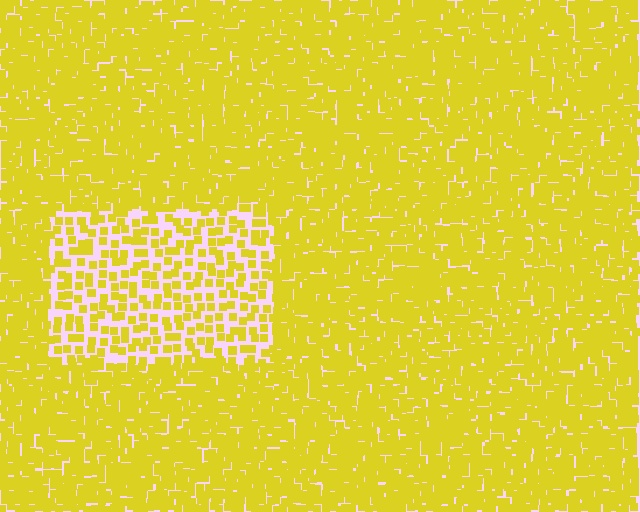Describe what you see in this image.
The image contains small yellow elements arranged at two different densities. A rectangle-shaped region is visible where the elements are less densely packed than the surrounding area.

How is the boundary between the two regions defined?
The boundary is defined by a change in element density (approximately 2.4x ratio). All elements are the same color, size, and shape.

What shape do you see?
I see a rectangle.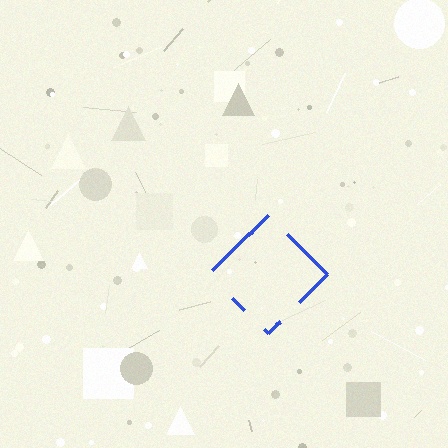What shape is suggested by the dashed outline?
The dashed outline suggests a diamond.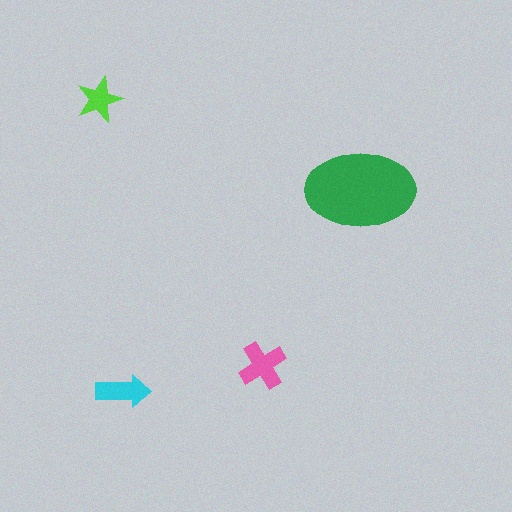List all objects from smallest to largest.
The lime star, the cyan arrow, the pink cross, the green ellipse.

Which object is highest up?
The lime star is topmost.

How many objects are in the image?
There are 4 objects in the image.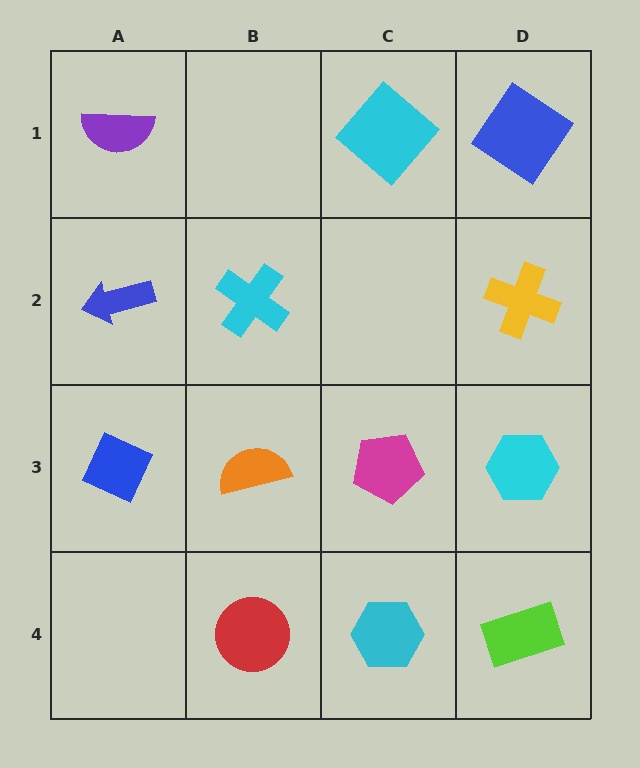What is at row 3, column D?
A cyan hexagon.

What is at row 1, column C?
A cyan diamond.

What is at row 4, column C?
A cyan hexagon.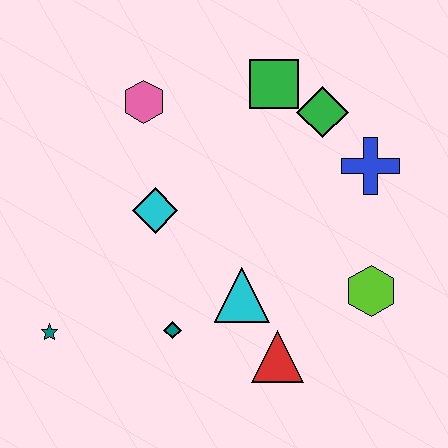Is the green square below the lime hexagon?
No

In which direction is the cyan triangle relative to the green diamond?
The cyan triangle is below the green diamond.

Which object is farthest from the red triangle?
The pink hexagon is farthest from the red triangle.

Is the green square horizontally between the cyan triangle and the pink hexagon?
No